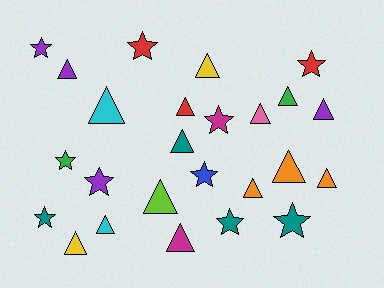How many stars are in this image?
There are 10 stars.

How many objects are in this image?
There are 25 objects.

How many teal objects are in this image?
There are 4 teal objects.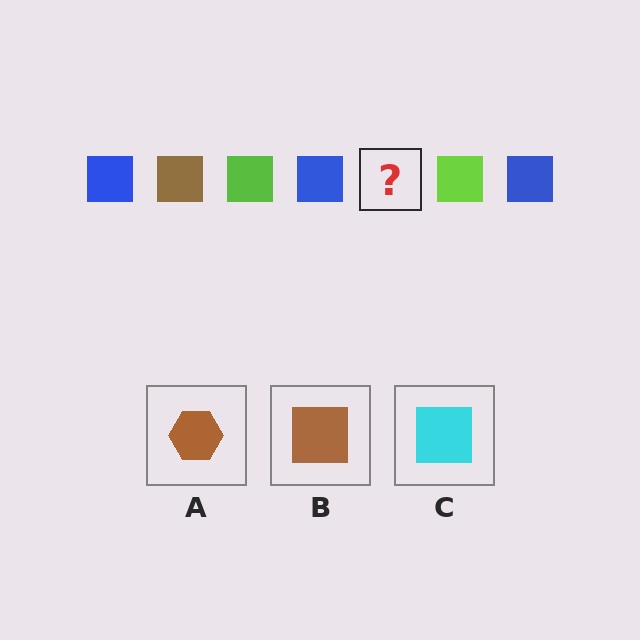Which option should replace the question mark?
Option B.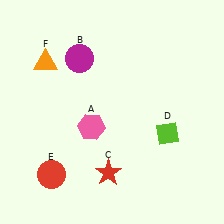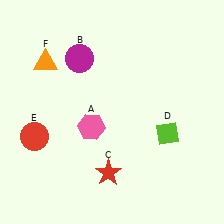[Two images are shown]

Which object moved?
The red circle (E) moved up.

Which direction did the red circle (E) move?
The red circle (E) moved up.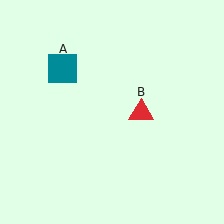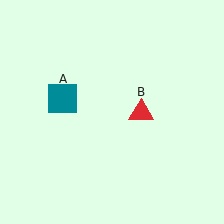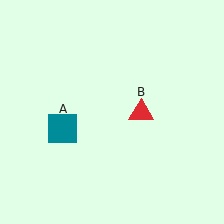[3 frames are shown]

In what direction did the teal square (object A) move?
The teal square (object A) moved down.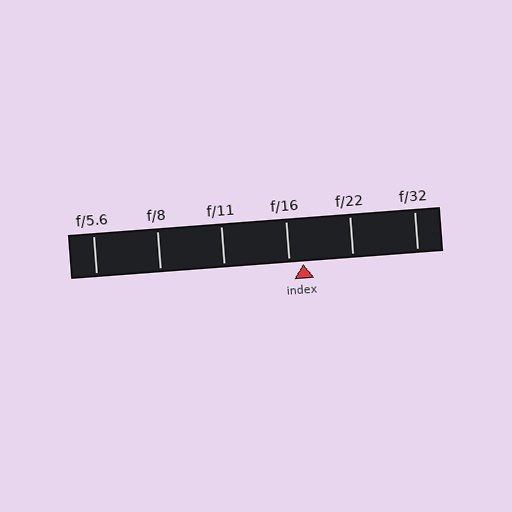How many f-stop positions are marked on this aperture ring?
There are 6 f-stop positions marked.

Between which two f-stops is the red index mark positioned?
The index mark is between f/16 and f/22.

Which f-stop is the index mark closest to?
The index mark is closest to f/16.